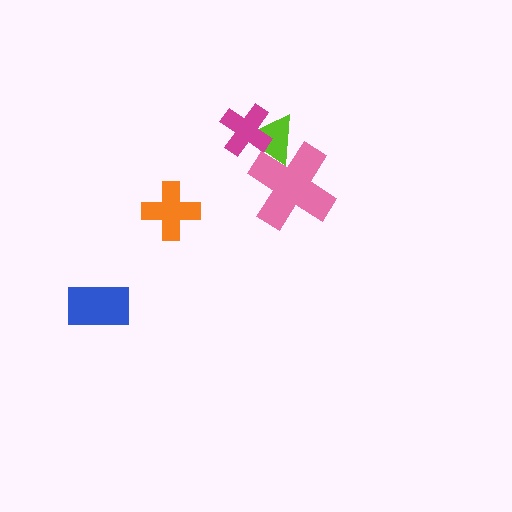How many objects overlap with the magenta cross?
1 object overlaps with the magenta cross.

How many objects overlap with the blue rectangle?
0 objects overlap with the blue rectangle.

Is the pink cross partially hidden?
No, no other shape covers it.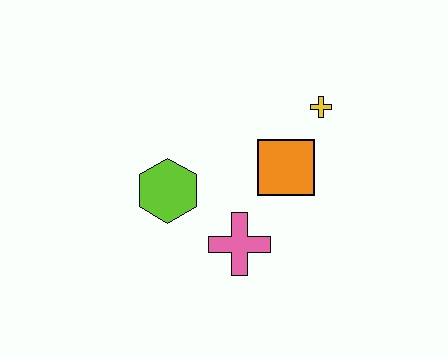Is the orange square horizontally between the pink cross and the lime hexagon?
No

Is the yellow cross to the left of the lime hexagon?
No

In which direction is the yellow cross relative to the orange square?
The yellow cross is above the orange square.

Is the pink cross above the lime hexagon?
No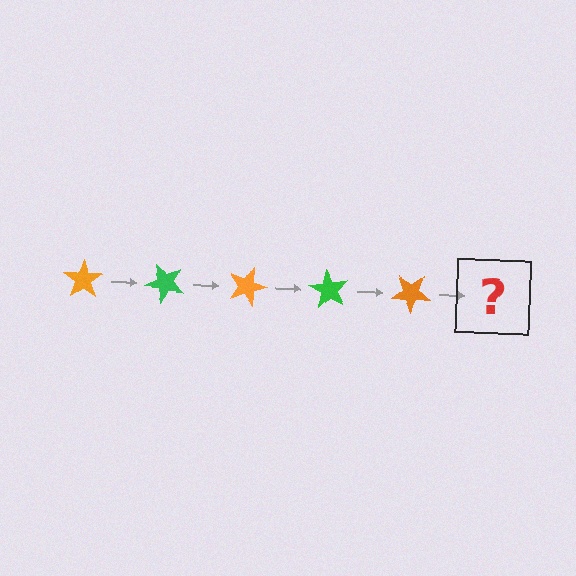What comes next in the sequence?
The next element should be a green star, rotated 225 degrees from the start.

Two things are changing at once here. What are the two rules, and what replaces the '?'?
The two rules are that it rotates 45 degrees each step and the color cycles through orange and green. The '?' should be a green star, rotated 225 degrees from the start.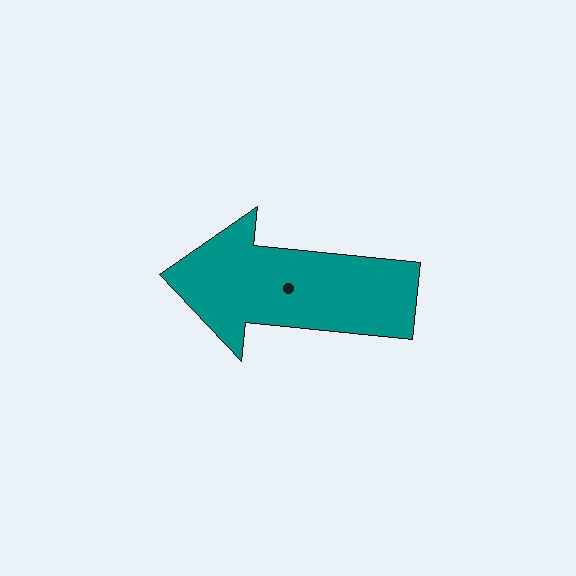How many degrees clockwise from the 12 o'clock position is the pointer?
Approximately 276 degrees.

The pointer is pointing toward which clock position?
Roughly 9 o'clock.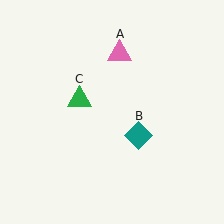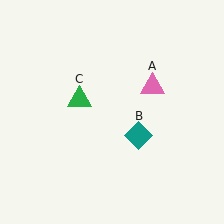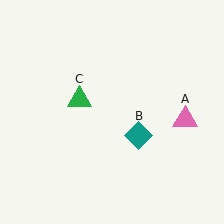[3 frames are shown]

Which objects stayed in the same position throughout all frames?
Teal diamond (object B) and green triangle (object C) remained stationary.